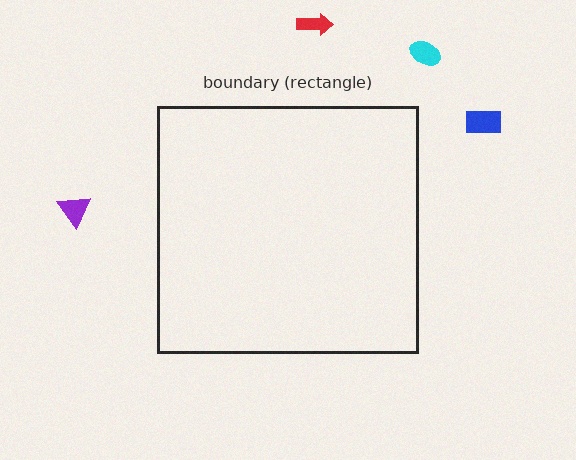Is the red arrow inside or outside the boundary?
Outside.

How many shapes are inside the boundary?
0 inside, 4 outside.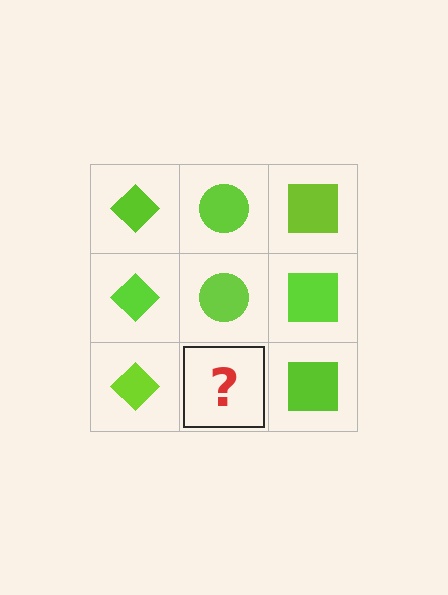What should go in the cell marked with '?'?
The missing cell should contain a lime circle.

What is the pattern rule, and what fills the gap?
The rule is that each column has a consistent shape. The gap should be filled with a lime circle.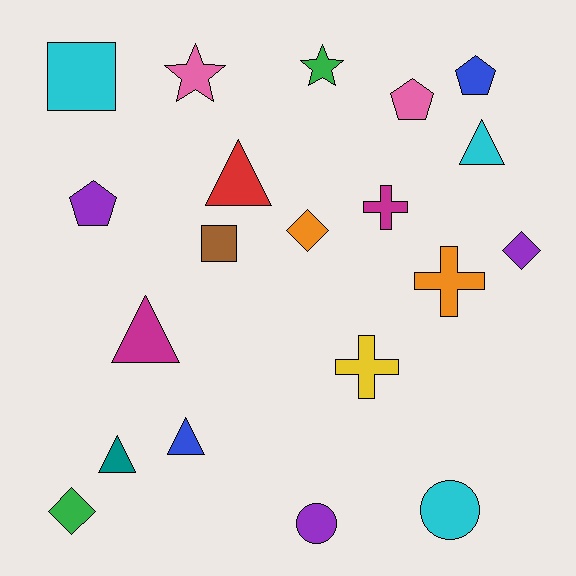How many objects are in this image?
There are 20 objects.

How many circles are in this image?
There are 2 circles.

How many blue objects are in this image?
There are 2 blue objects.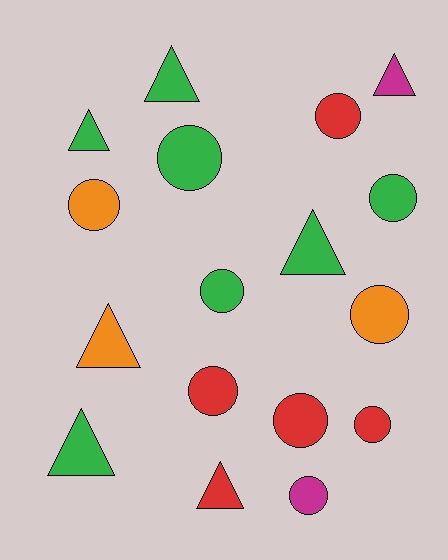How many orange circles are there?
There are 2 orange circles.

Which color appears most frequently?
Green, with 7 objects.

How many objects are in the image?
There are 17 objects.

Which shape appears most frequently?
Circle, with 10 objects.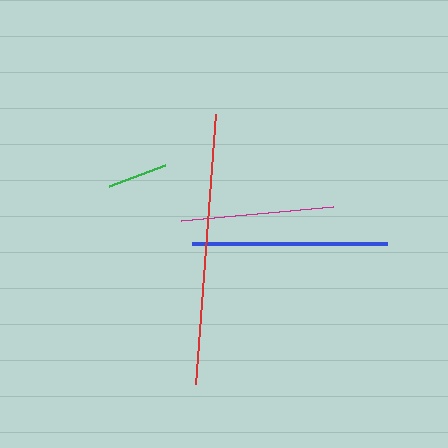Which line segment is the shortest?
The green line is the shortest at approximately 60 pixels.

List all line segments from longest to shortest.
From longest to shortest: red, blue, magenta, green.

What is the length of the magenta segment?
The magenta segment is approximately 153 pixels long.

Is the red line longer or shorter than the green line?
The red line is longer than the green line.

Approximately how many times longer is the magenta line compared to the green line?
The magenta line is approximately 2.5 times the length of the green line.